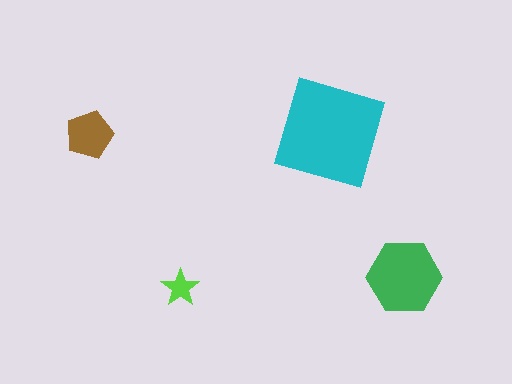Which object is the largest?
The cyan square.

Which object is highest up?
The cyan square is topmost.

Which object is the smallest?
The lime star.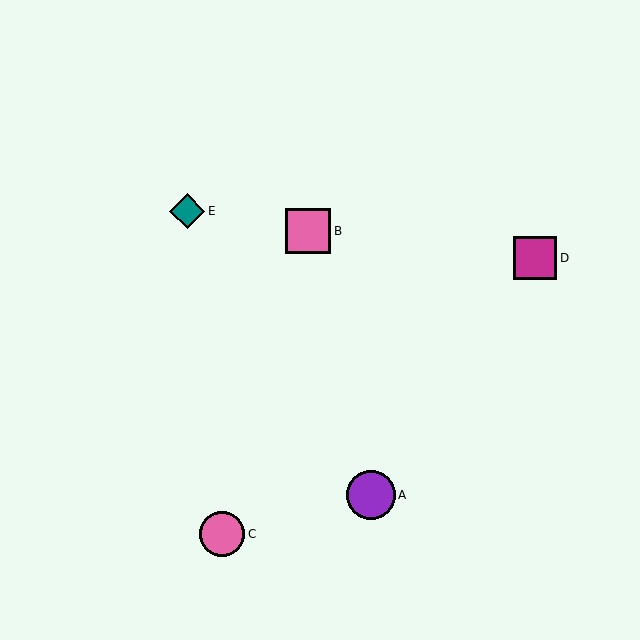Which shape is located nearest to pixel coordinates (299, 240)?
The pink square (labeled B) at (308, 231) is nearest to that location.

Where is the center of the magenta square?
The center of the magenta square is at (535, 258).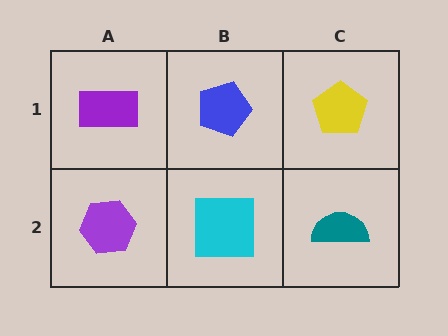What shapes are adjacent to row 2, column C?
A yellow pentagon (row 1, column C), a cyan square (row 2, column B).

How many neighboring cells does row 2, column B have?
3.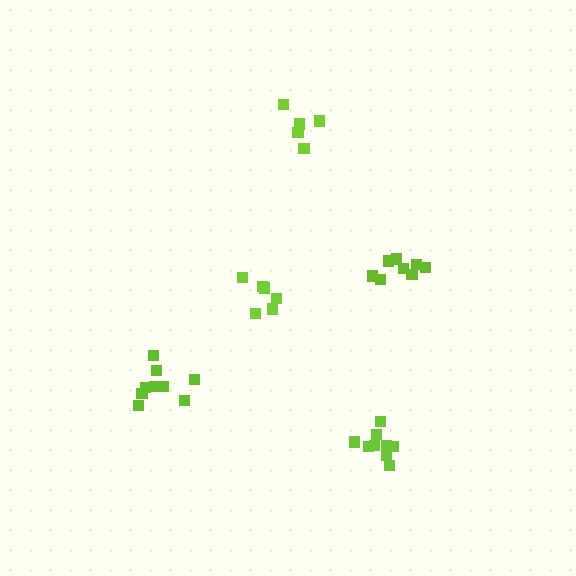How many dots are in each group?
Group 1: 6 dots, Group 2: 9 dots, Group 3: 8 dots, Group 4: 9 dots, Group 5: 5 dots (37 total).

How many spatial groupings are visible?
There are 5 spatial groupings.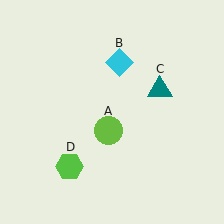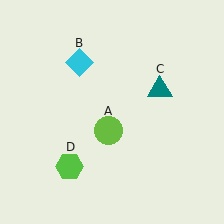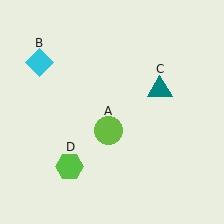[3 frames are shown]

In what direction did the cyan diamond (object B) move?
The cyan diamond (object B) moved left.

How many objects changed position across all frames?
1 object changed position: cyan diamond (object B).